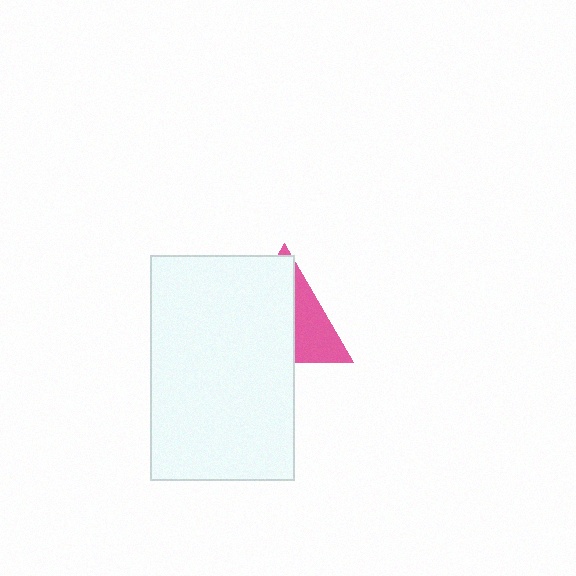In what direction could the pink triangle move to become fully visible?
The pink triangle could move right. That would shift it out from behind the white rectangle entirely.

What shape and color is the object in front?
The object in front is a white rectangle.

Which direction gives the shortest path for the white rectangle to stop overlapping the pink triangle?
Moving left gives the shortest separation.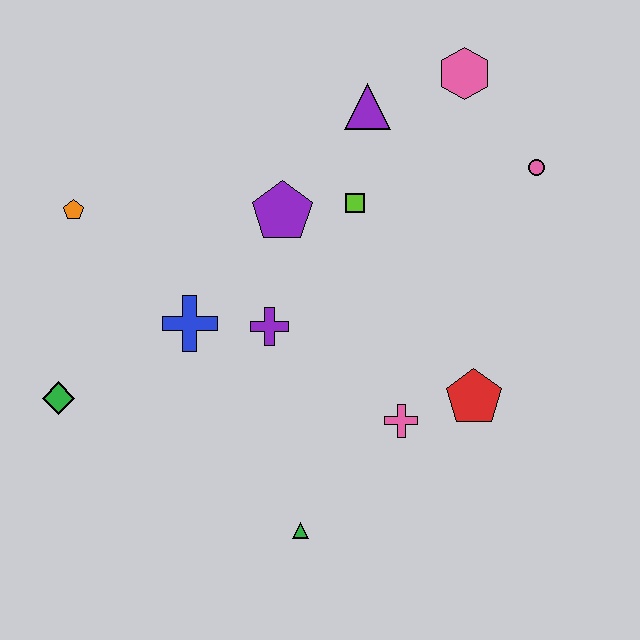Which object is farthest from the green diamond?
The pink circle is farthest from the green diamond.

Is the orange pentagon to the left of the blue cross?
Yes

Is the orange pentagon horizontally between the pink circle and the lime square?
No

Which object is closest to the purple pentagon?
The lime square is closest to the purple pentagon.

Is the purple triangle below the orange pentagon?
No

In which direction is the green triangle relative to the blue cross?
The green triangle is below the blue cross.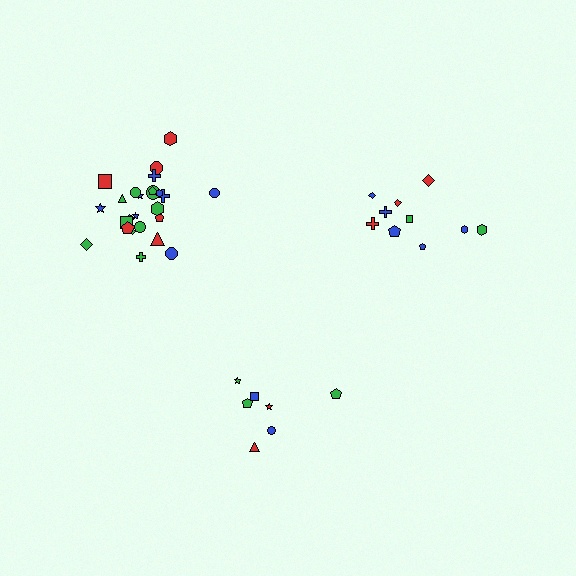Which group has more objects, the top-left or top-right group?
The top-left group.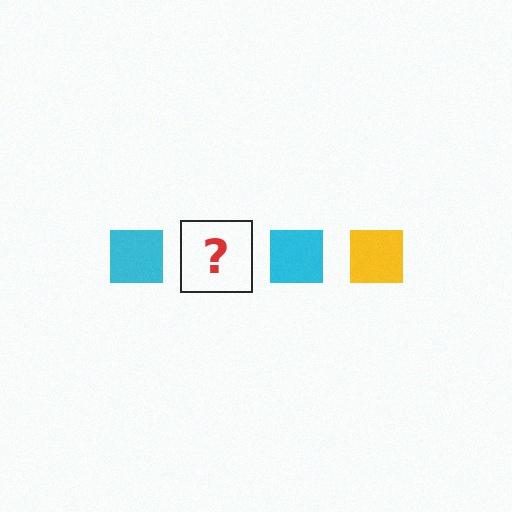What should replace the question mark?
The question mark should be replaced with a yellow square.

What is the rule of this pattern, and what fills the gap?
The rule is that the pattern cycles through cyan, yellow squares. The gap should be filled with a yellow square.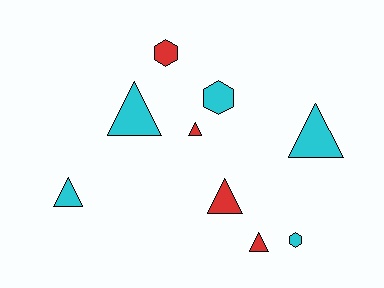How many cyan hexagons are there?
There are 2 cyan hexagons.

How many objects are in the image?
There are 9 objects.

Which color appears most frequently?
Cyan, with 5 objects.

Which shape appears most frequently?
Triangle, with 6 objects.